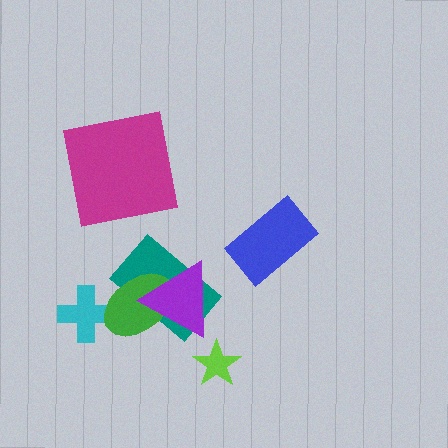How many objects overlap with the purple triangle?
2 objects overlap with the purple triangle.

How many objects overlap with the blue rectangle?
0 objects overlap with the blue rectangle.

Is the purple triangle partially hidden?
No, no other shape covers it.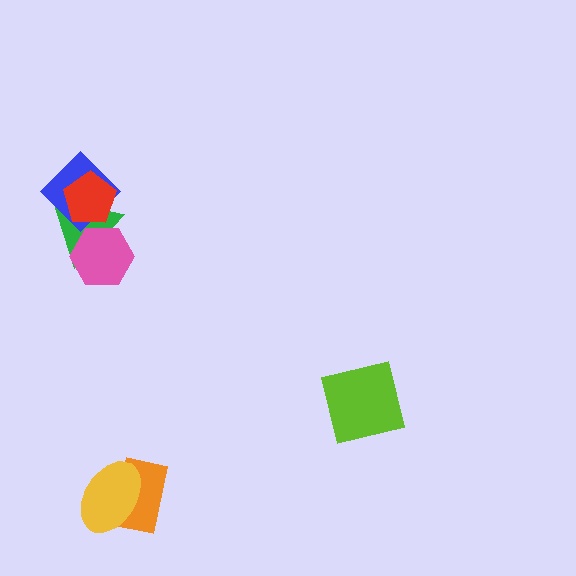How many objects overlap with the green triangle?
3 objects overlap with the green triangle.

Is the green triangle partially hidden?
Yes, it is partially covered by another shape.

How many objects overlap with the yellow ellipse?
1 object overlaps with the yellow ellipse.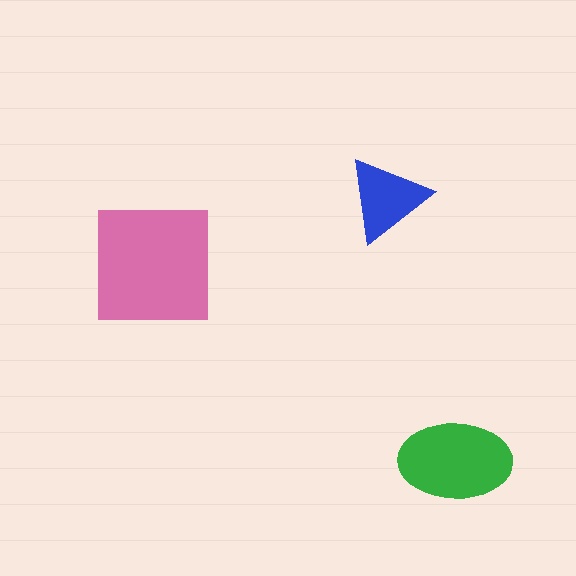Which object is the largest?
The pink square.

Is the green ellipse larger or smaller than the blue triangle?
Larger.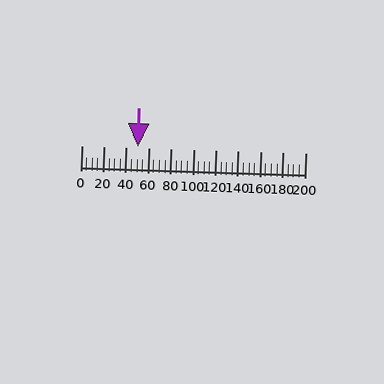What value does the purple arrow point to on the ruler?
The purple arrow points to approximately 50.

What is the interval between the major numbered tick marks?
The major tick marks are spaced 20 units apart.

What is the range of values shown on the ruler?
The ruler shows values from 0 to 200.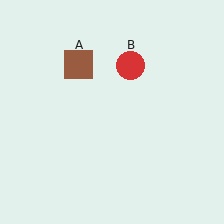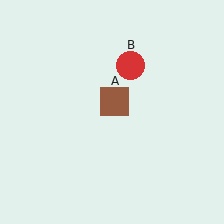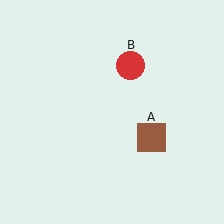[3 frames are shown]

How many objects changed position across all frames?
1 object changed position: brown square (object A).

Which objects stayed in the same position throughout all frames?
Red circle (object B) remained stationary.